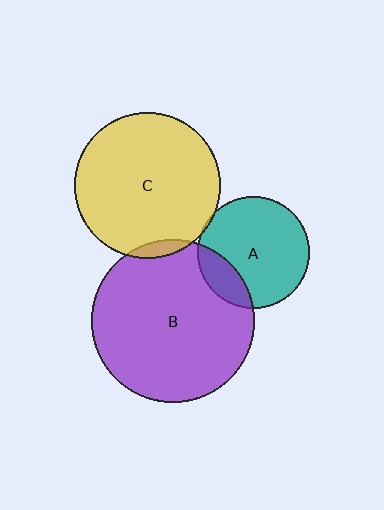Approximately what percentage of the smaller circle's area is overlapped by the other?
Approximately 20%.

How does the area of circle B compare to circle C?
Approximately 1.2 times.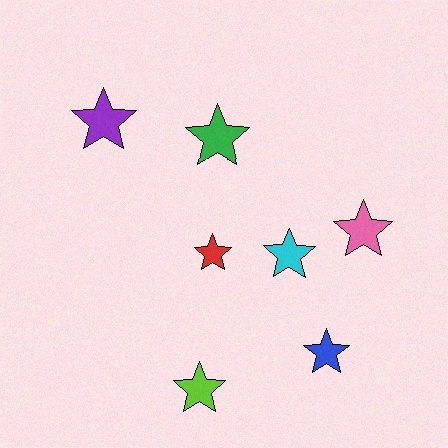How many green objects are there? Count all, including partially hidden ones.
There is 1 green object.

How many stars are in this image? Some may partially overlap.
There are 7 stars.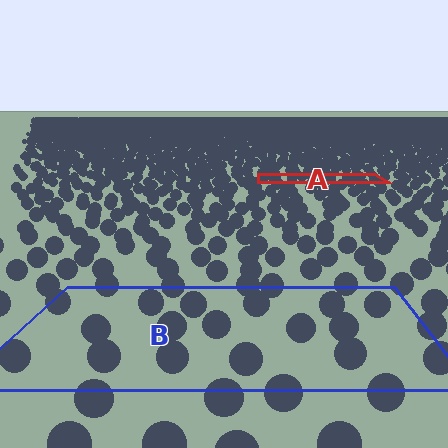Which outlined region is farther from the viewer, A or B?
Region A is farther from the viewer — the texture elements inside it appear smaller and more densely packed.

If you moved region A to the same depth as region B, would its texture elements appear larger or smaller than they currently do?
They would appear larger. At a closer depth, the same texture elements are projected at a bigger on-screen size.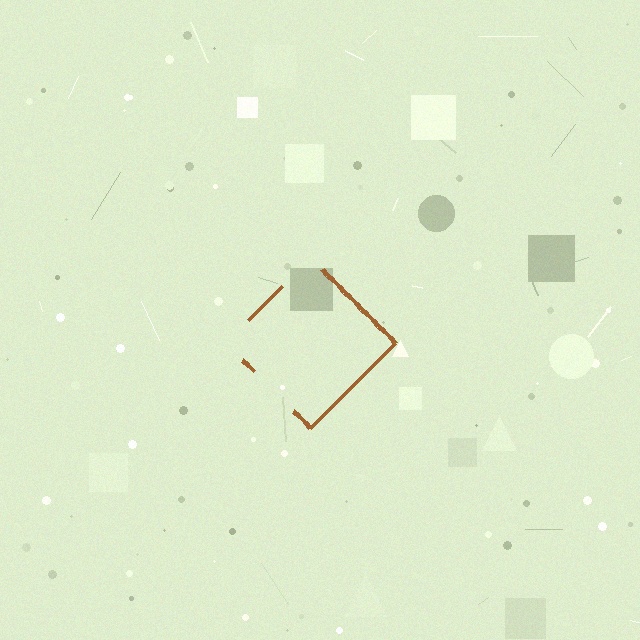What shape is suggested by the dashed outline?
The dashed outline suggests a diamond.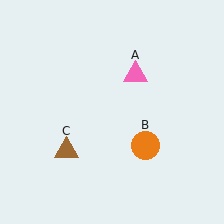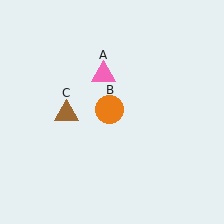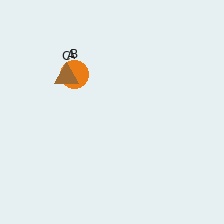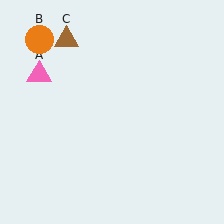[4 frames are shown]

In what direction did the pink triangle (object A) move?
The pink triangle (object A) moved left.